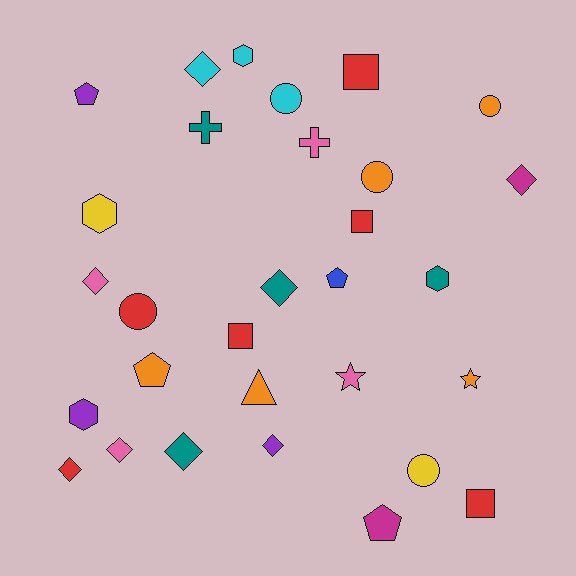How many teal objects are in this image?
There are 4 teal objects.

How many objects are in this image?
There are 30 objects.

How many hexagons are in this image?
There are 4 hexagons.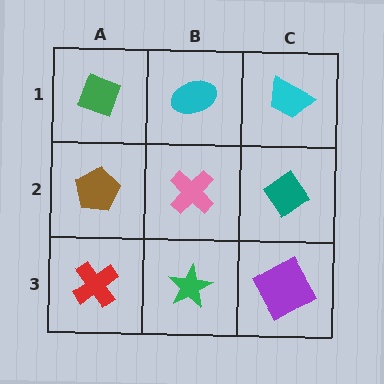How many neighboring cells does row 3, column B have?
3.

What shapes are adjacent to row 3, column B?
A pink cross (row 2, column B), a red cross (row 3, column A), a purple square (row 3, column C).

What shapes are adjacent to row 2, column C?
A cyan trapezoid (row 1, column C), a purple square (row 3, column C), a pink cross (row 2, column B).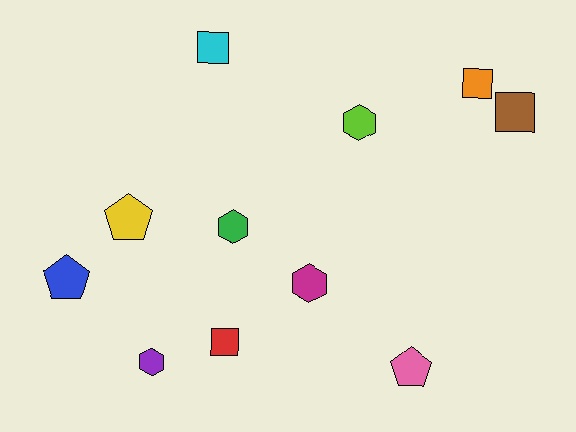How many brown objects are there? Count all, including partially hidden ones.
There is 1 brown object.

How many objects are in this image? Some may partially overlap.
There are 11 objects.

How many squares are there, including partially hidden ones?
There are 4 squares.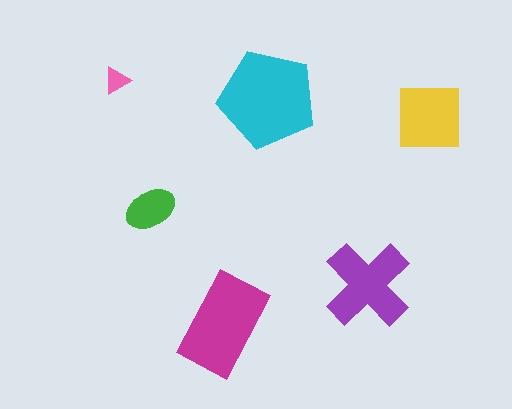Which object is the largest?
The cyan pentagon.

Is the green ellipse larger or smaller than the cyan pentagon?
Smaller.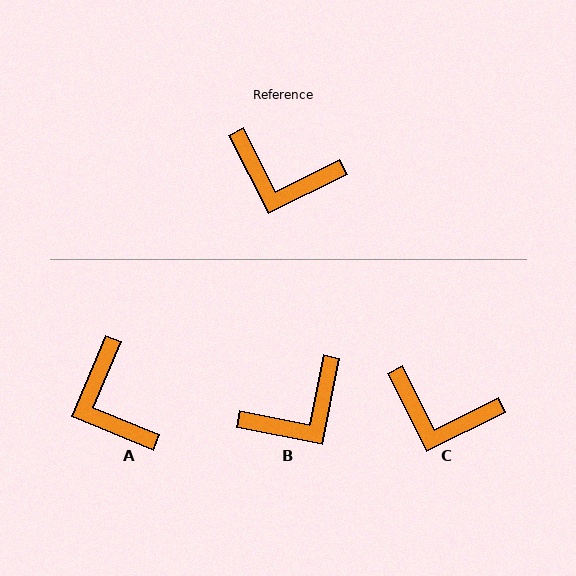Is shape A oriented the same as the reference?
No, it is off by about 49 degrees.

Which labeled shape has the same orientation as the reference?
C.